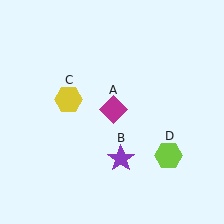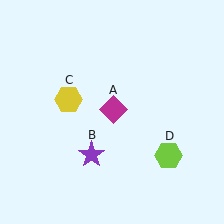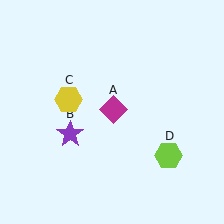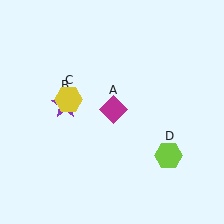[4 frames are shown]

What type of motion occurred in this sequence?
The purple star (object B) rotated clockwise around the center of the scene.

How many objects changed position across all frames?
1 object changed position: purple star (object B).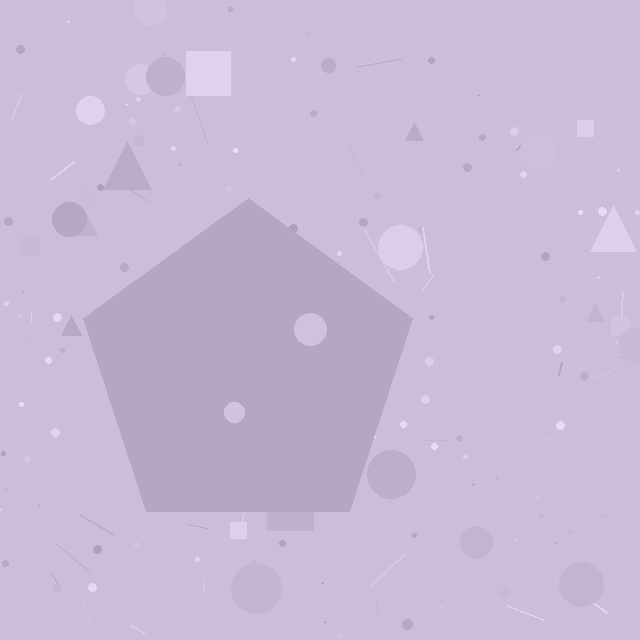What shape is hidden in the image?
A pentagon is hidden in the image.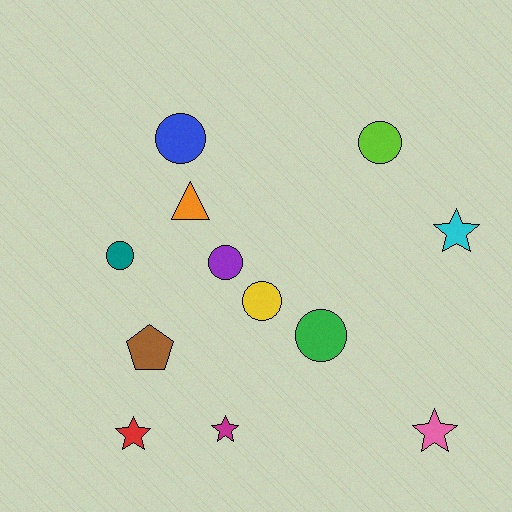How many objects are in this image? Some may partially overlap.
There are 12 objects.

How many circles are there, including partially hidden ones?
There are 6 circles.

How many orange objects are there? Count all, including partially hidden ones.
There is 1 orange object.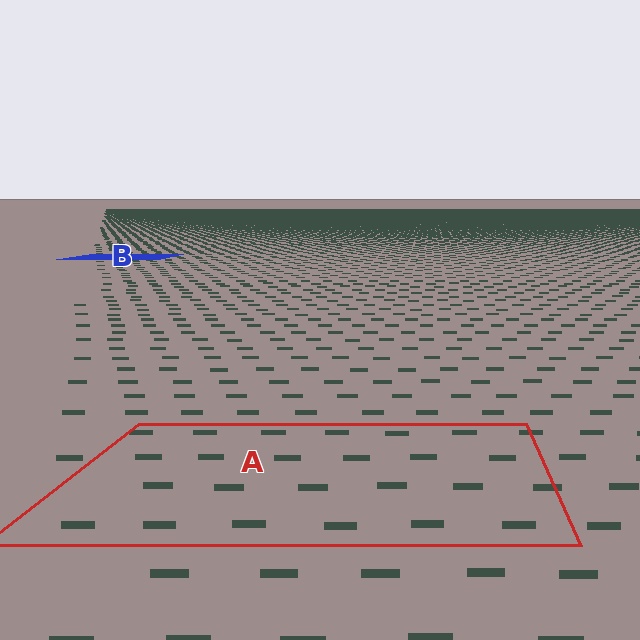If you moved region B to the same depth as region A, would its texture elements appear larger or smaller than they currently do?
They would appear larger. At a closer depth, the same texture elements are projected at a bigger on-screen size.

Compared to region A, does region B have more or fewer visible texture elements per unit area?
Region B has more texture elements per unit area — they are packed more densely because it is farther away.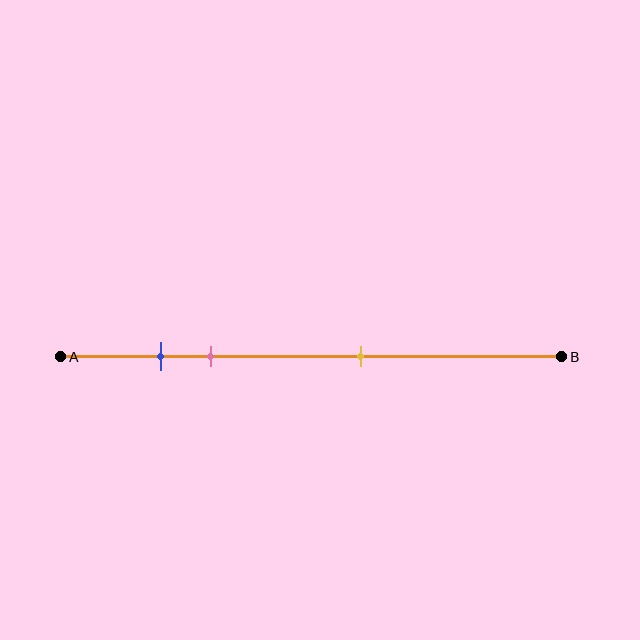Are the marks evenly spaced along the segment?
No, the marks are not evenly spaced.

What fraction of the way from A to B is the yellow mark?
The yellow mark is approximately 60% (0.6) of the way from A to B.